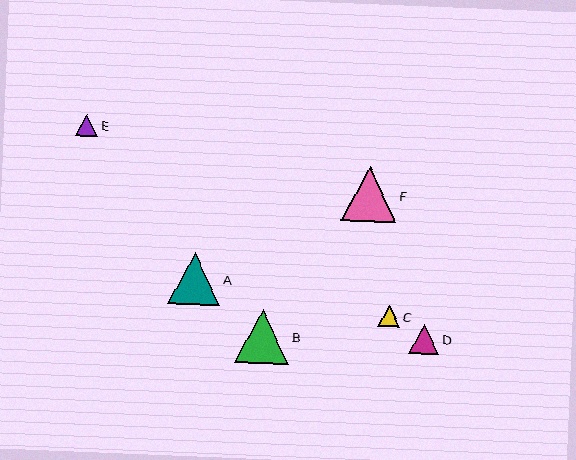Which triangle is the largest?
Triangle F is the largest with a size of approximately 55 pixels.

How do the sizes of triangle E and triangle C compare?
Triangle E and triangle C are approximately the same size.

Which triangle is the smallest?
Triangle C is the smallest with a size of approximately 22 pixels.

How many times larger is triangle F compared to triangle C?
Triangle F is approximately 2.5 times the size of triangle C.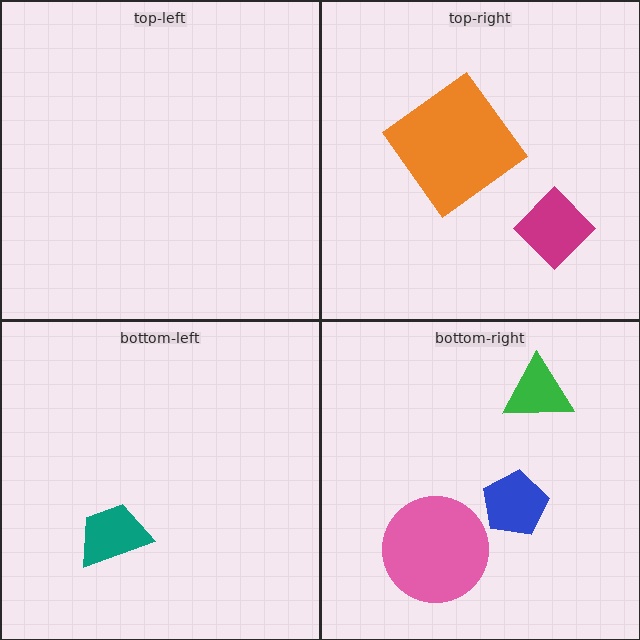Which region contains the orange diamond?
The top-right region.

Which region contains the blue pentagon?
The bottom-right region.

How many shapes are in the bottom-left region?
1.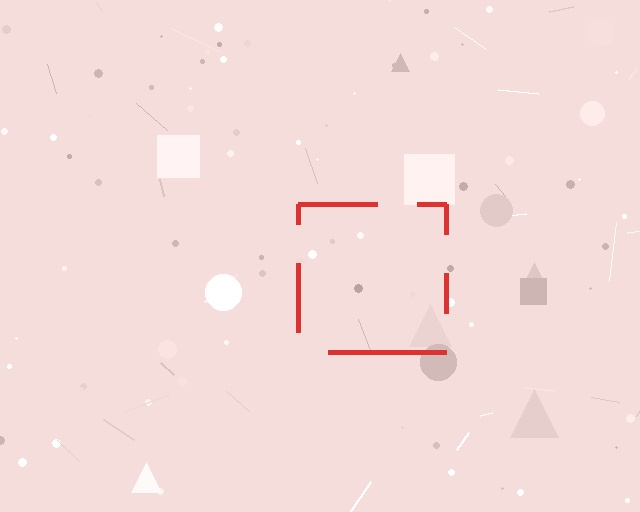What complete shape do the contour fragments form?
The contour fragments form a square.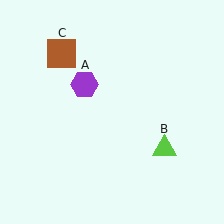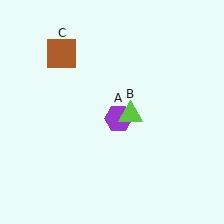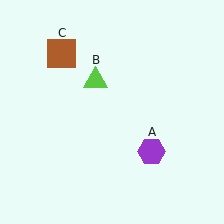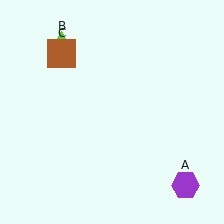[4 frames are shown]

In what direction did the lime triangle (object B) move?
The lime triangle (object B) moved up and to the left.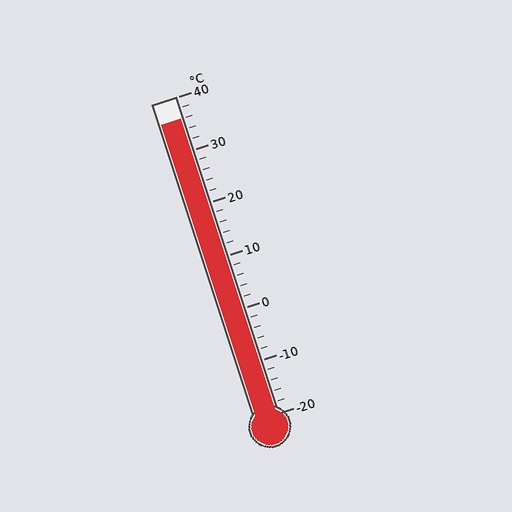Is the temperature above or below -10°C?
The temperature is above -10°C.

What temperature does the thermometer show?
The thermometer shows approximately 36°C.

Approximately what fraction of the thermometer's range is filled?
The thermometer is filled to approximately 95% of its range.